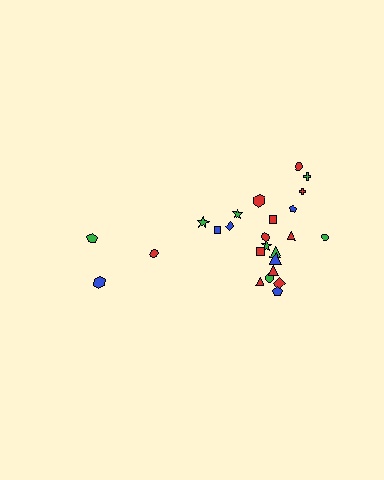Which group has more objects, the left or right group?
The right group.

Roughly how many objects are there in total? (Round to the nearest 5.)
Roughly 25 objects in total.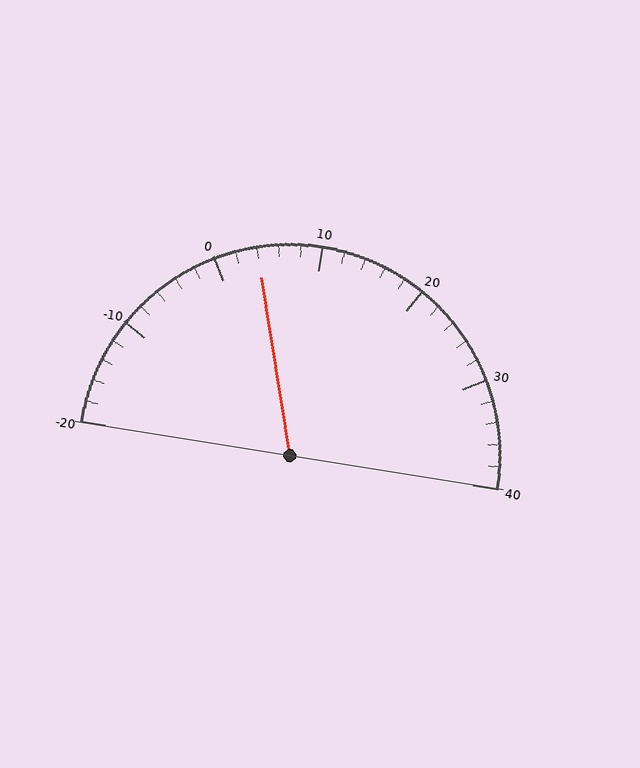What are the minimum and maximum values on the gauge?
The gauge ranges from -20 to 40.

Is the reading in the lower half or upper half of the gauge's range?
The reading is in the lower half of the range (-20 to 40).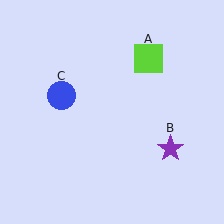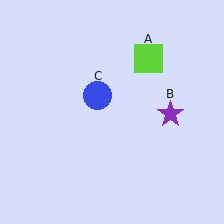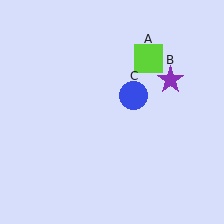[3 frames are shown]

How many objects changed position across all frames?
2 objects changed position: purple star (object B), blue circle (object C).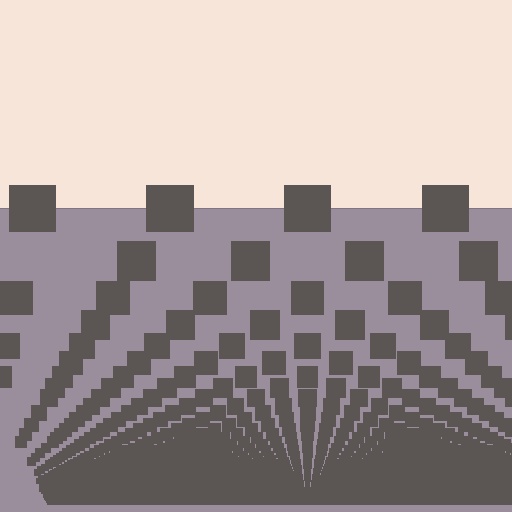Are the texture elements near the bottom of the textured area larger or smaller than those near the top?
Smaller. The gradient is inverted — elements near the bottom are smaller and denser.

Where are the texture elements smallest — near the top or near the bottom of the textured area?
Near the bottom.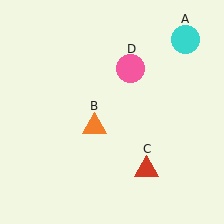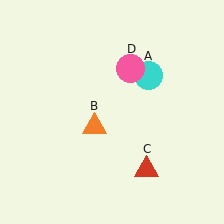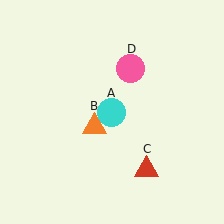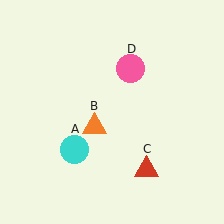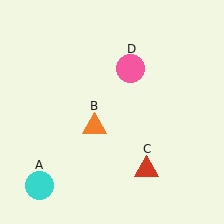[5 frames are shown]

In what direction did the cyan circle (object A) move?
The cyan circle (object A) moved down and to the left.